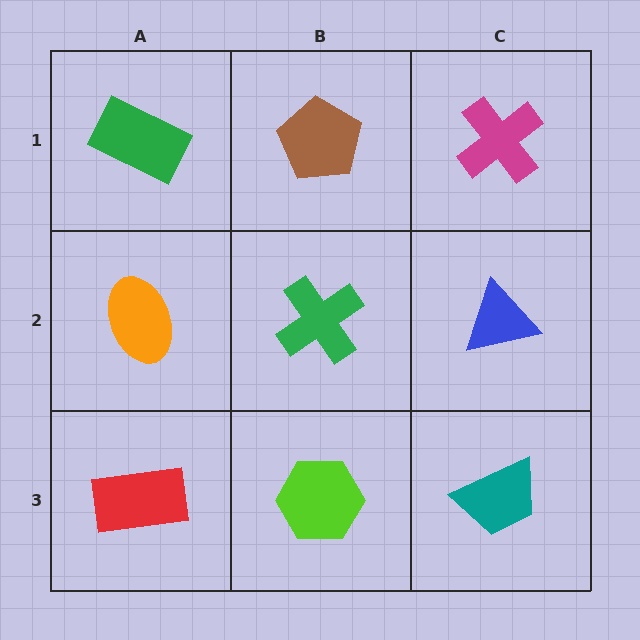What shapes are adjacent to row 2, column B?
A brown pentagon (row 1, column B), a lime hexagon (row 3, column B), an orange ellipse (row 2, column A), a blue triangle (row 2, column C).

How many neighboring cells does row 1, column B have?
3.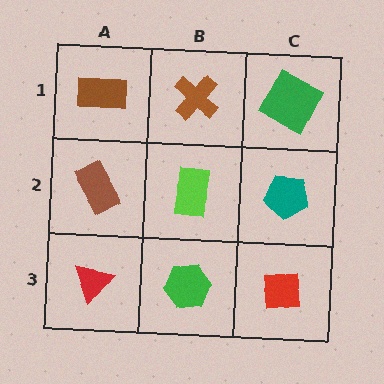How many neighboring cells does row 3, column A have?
2.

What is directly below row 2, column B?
A green hexagon.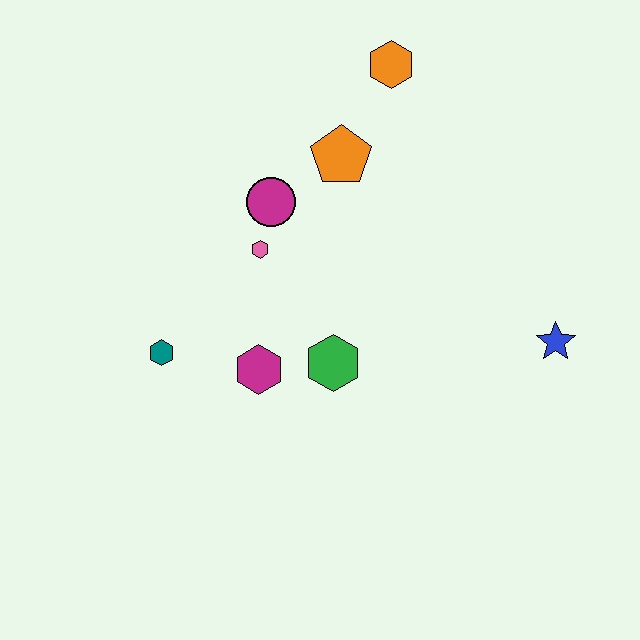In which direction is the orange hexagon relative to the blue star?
The orange hexagon is above the blue star.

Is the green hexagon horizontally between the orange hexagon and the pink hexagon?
Yes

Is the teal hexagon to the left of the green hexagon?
Yes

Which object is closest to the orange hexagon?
The orange pentagon is closest to the orange hexagon.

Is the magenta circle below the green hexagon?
No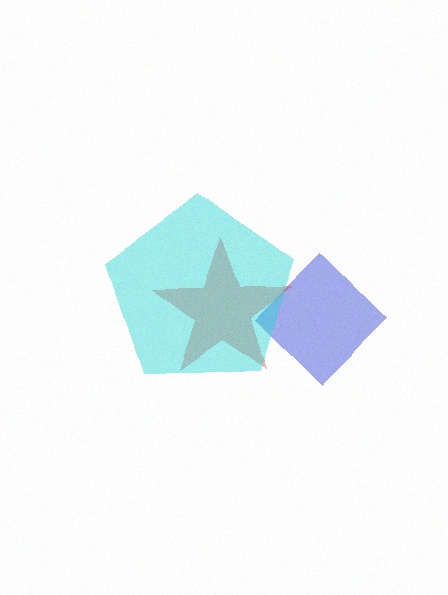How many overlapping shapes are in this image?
There are 3 overlapping shapes in the image.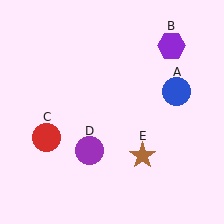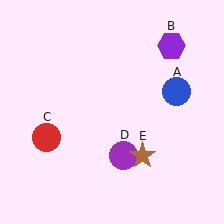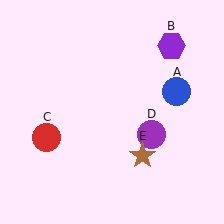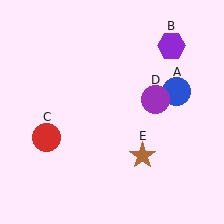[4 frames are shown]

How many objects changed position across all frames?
1 object changed position: purple circle (object D).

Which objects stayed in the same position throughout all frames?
Blue circle (object A) and purple hexagon (object B) and red circle (object C) and brown star (object E) remained stationary.